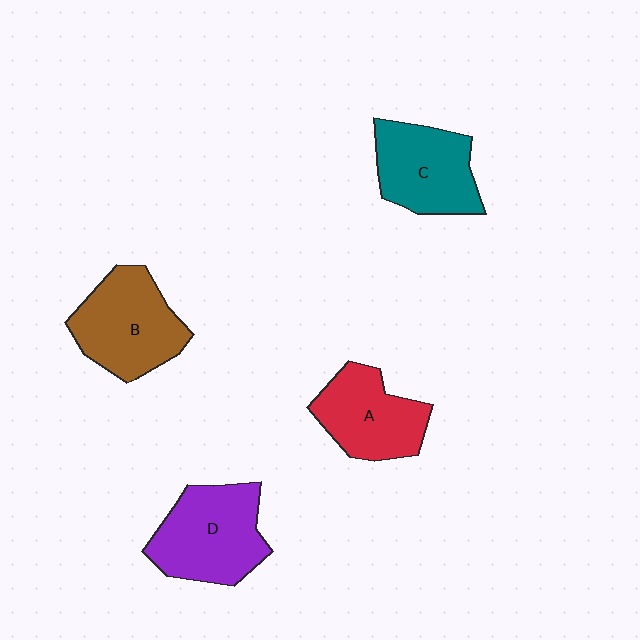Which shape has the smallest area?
Shape A (red).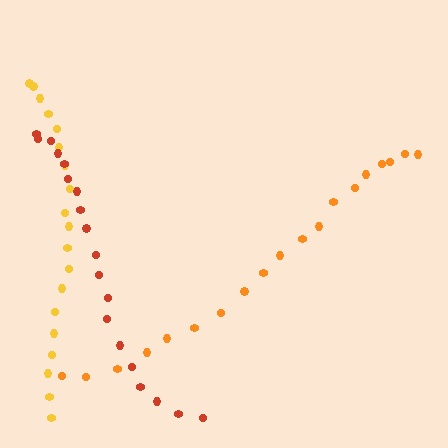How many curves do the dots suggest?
There are 3 distinct paths.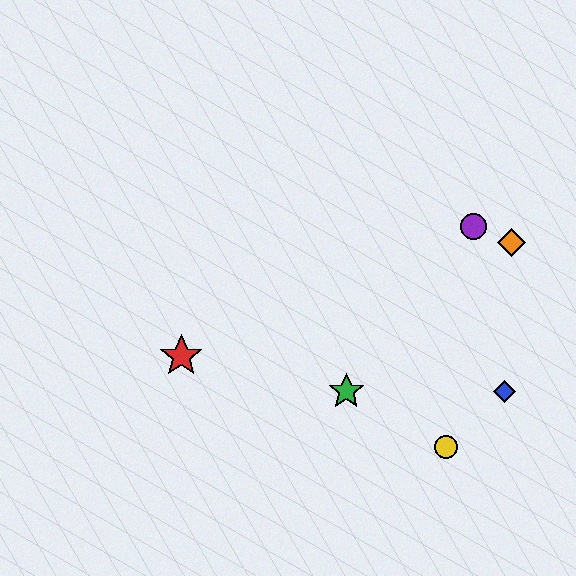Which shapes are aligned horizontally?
The blue diamond, the green star are aligned horizontally.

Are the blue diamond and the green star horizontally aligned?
Yes, both are at y≈391.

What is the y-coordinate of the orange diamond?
The orange diamond is at y≈243.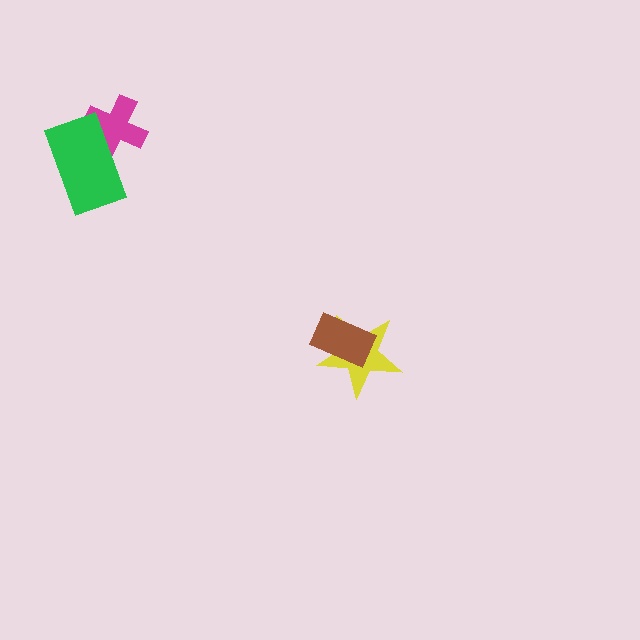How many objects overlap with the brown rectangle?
1 object overlaps with the brown rectangle.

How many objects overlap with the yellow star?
1 object overlaps with the yellow star.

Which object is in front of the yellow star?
The brown rectangle is in front of the yellow star.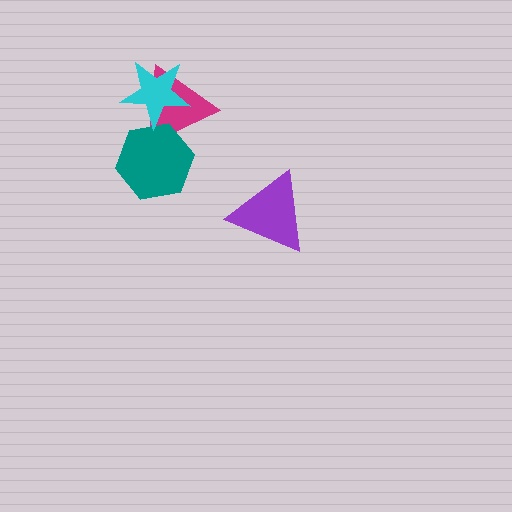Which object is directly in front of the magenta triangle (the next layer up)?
The teal hexagon is directly in front of the magenta triangle.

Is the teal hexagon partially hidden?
Yes, it is partially covered by another shape.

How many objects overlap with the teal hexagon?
2 objects overlap with the teal hexagon.